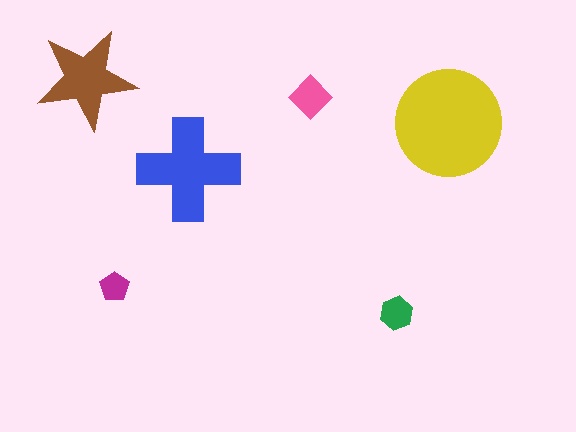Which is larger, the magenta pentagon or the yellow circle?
The yellow circle.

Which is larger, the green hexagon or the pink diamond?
The pink diamond.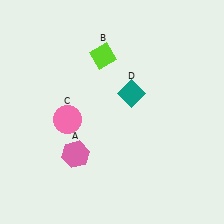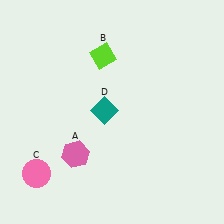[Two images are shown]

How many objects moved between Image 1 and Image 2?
2 objects moved between the two images.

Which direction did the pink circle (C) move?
The pink circle (C) moved down.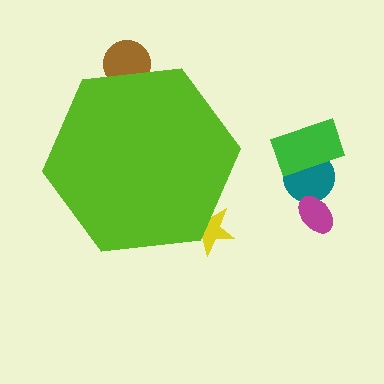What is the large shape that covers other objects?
A lime hexagon.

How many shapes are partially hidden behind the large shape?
2 shapes are partially hidden.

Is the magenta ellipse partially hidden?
No, the magenta ellipse is fully visible.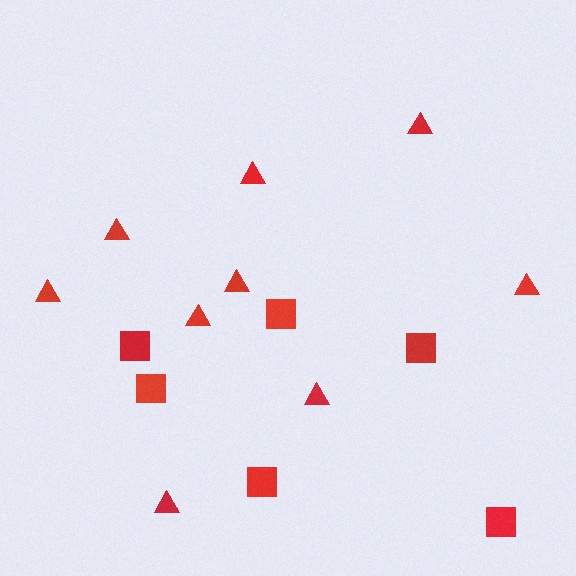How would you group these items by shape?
There are 2 groups: one group of squares (6) and one group of triangles (9).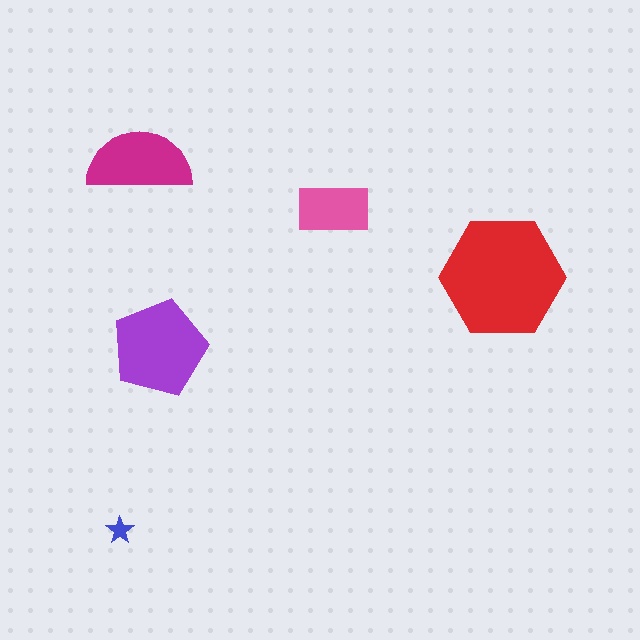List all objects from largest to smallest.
The red hexagon, the purple pentagon, the magenta semicircle, the pink rectangle, the blue star.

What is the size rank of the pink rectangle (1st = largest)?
4th.